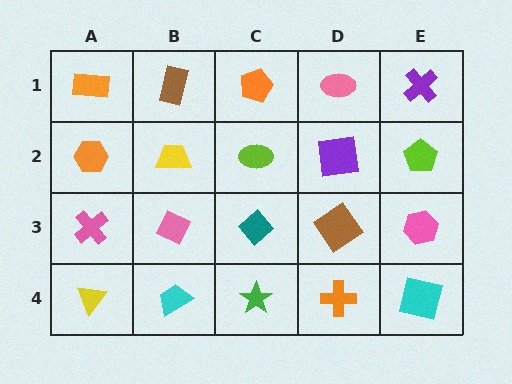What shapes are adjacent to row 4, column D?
A brown diamond (row 3, column D), a green star (row 4, column C), a cyan square (row 4, column E).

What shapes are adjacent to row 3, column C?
A lime ellipse (row 2, column C), a green star (row 4, column C), a pink diamond (row 3, column B), a brown diamond (row 3, column D).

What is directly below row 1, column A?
An orange hexagon.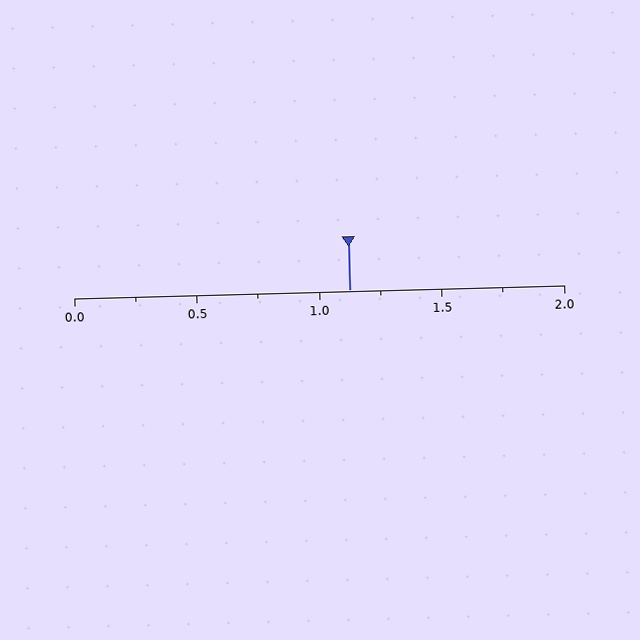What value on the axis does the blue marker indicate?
The marker indicates approximately 1.12.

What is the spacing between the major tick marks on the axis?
The major ticks are spaced 0.5 apart.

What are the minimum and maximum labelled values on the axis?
The axis runs from 0.0 to 2.0.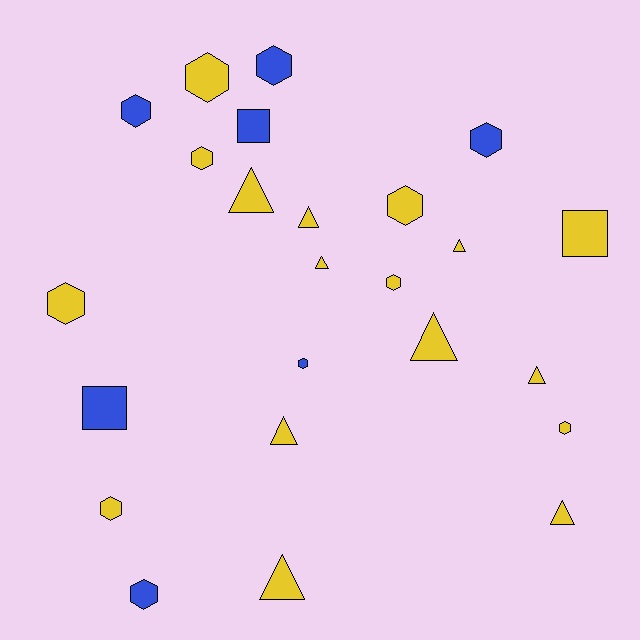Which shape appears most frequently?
Hexagon, with 12 objects.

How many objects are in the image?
There are 24 objects.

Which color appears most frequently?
Yellow, with 17 objects.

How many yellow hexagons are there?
There are 7 yellow hexagons.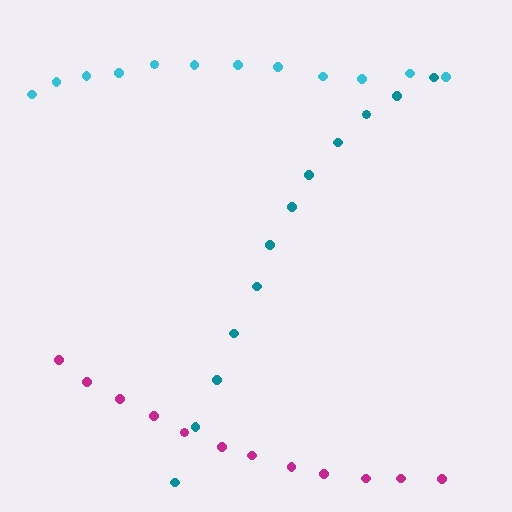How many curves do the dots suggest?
There are 3 distinct paths.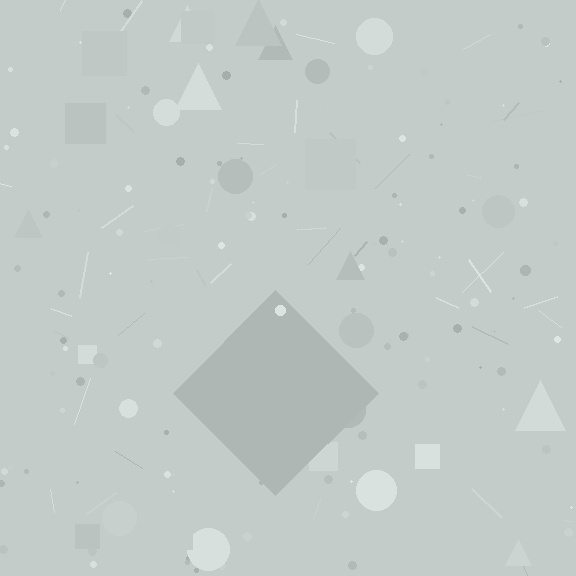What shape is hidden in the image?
A diamond is hidden in the image.